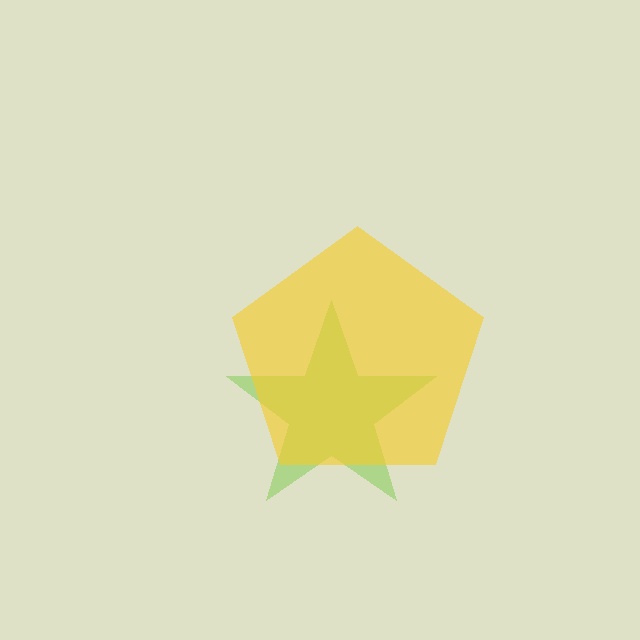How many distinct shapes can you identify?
There are 2 distinct shapes: a lime star, a yellow pentagon.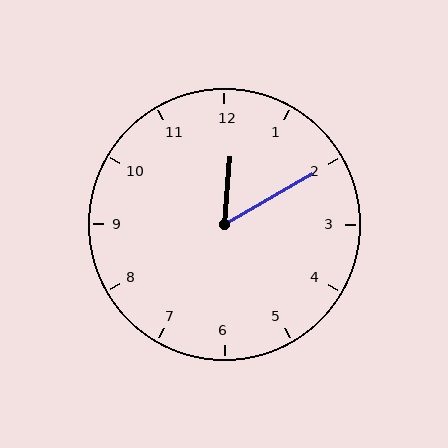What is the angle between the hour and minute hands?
Approximately 55 degrees.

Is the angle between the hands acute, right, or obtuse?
It is acute.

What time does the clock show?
12:10.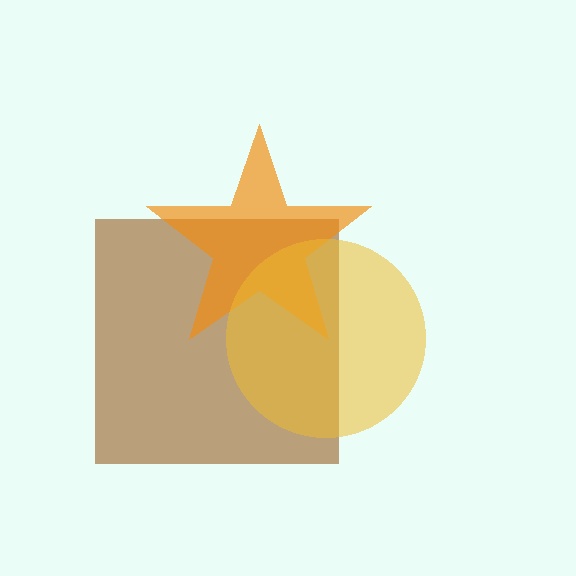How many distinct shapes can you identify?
There are 3 distinct shapes: a brown square, an orange star, a yellow circle.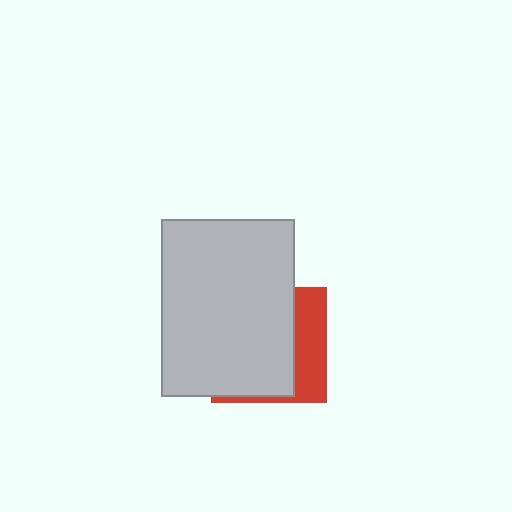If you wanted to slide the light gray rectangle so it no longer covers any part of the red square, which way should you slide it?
Slide it left — that is the most direct way to separate the two shapes.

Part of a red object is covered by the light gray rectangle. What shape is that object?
It is a square.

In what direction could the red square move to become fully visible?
The red square could move right. That would shift it out from behind the light gray rectangle entirely.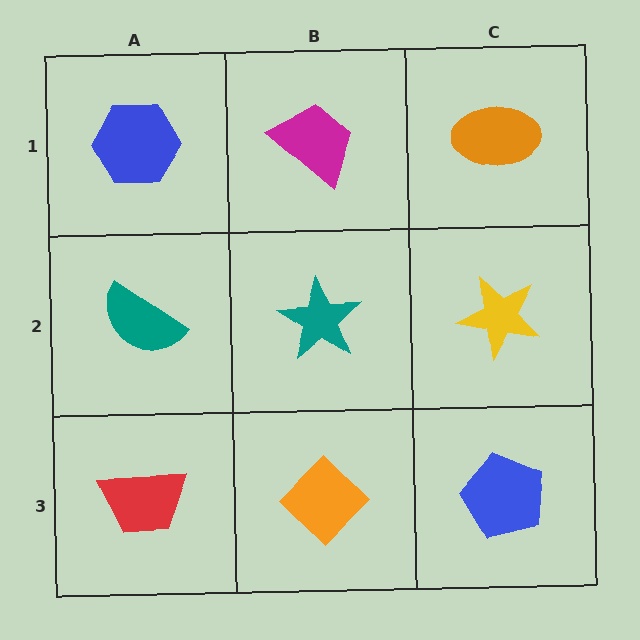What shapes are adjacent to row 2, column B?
A magenta trapezoid (row 1, column B), an orange diamond (row 3, column B), a teal semicircle (row 2, column A), a yellow star (row 2, column C).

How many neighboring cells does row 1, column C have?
2.